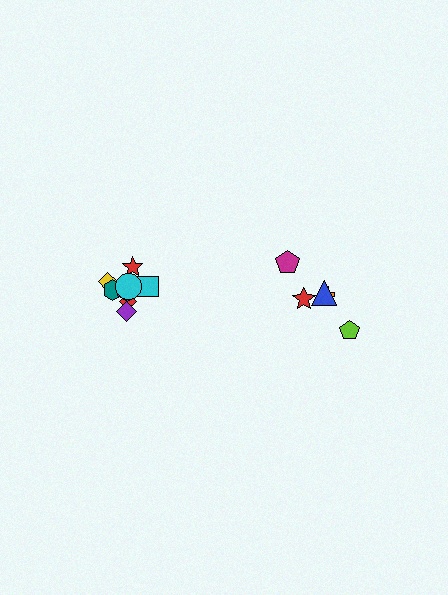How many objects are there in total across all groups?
There are 13 objects.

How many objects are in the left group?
There are 8 objects.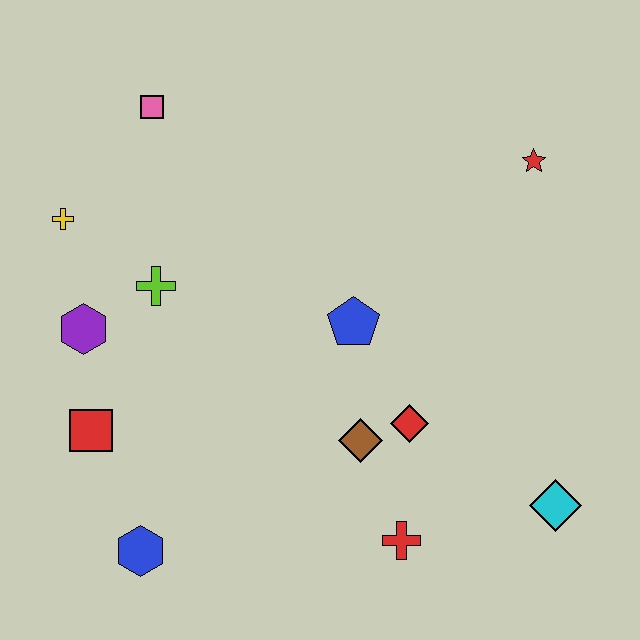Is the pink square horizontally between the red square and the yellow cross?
No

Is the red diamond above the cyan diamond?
Yes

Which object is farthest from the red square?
The red star is farthest from the red square.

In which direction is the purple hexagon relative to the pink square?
The purple hexagon is below the pink square.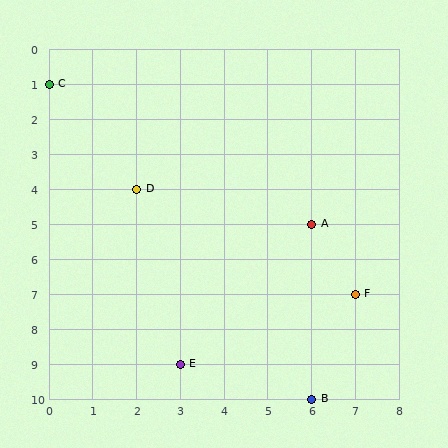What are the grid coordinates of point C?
Point C is at grid coordinates (0, 1).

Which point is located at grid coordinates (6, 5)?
Point A is at (6, 5).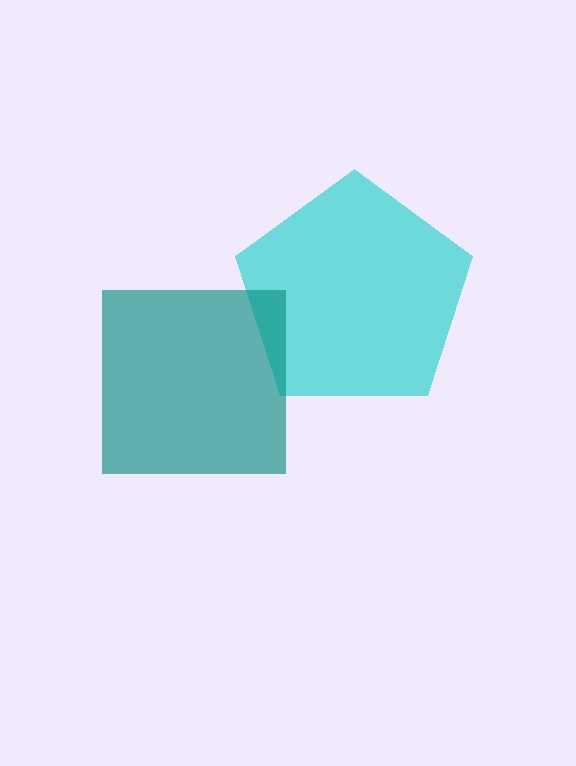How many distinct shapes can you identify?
There are 2 distinct shapes: a cyan pentagon, a teal square.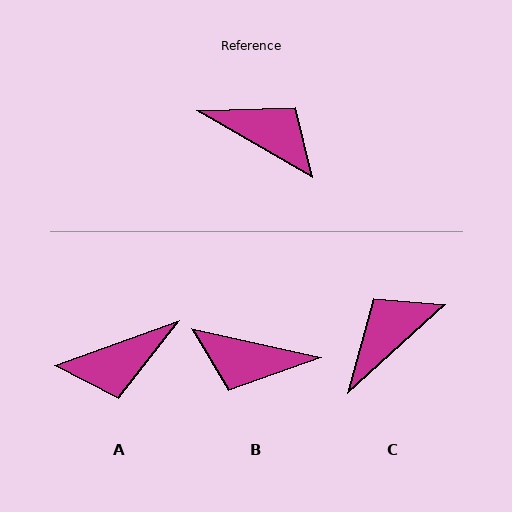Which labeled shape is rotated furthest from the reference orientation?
B, about 162 degrees away.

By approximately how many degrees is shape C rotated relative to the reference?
Approximately 72 degrees counter-clockwise.